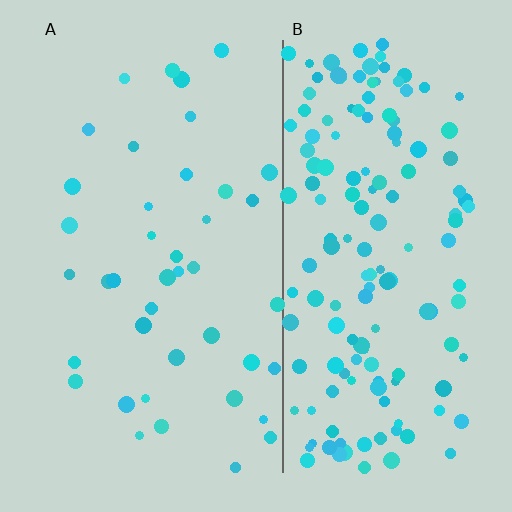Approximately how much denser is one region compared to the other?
Approximately 3.9× — region B over region A.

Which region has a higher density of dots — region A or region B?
B (the right).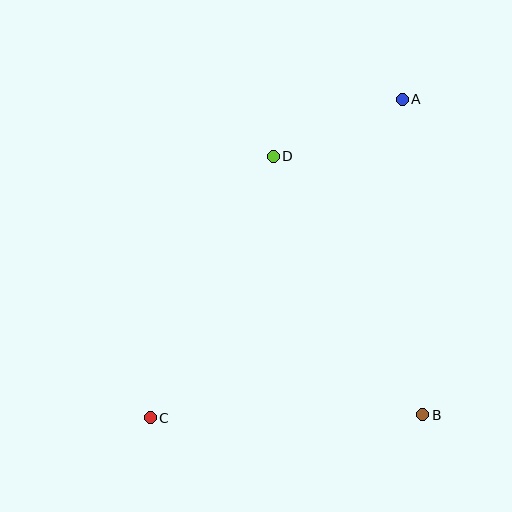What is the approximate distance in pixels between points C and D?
The distance between C and D is approximately 289 pixels.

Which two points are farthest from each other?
Points A and C are farthest from each other.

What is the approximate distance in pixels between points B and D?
The distance between B and D is approximately 299 pixels.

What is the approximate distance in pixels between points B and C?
The distance between B and C is approximately 273 pixels.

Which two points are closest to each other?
Points A and D are closest to each other.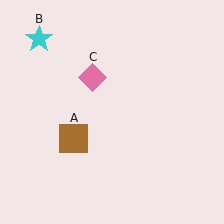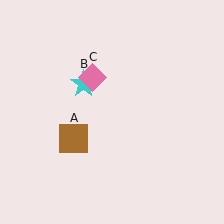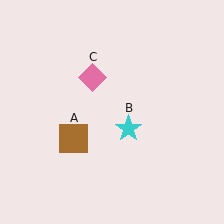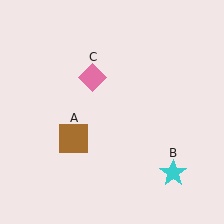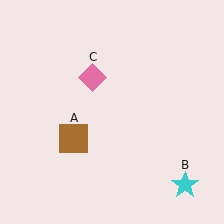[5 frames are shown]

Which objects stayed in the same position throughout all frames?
Brown square (object A) and pink diamond (object C) remained stationary.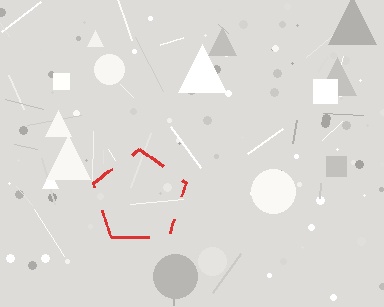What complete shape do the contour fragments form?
The contour fragments form a pentagon.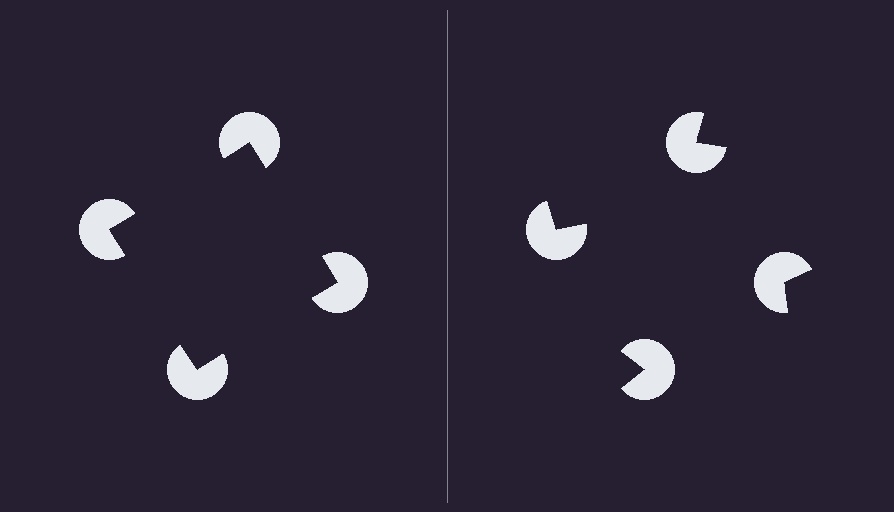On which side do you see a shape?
An illusory square appears on the left side. On the right side the wedge cuts are rotated, so no coherent shape forms.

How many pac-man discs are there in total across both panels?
8 — 4 on each side.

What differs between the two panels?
The pac-man discs are positioned identically on both sides; only the wedge orientations differ. On the left they align to a square; on the right they are misaligned.